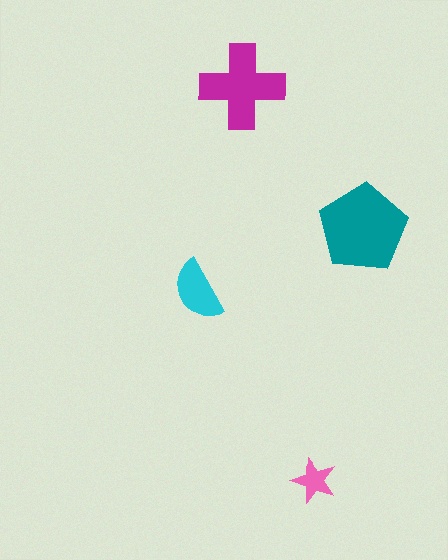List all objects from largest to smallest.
The teal pentagon, the magenta cross, the cyan semicircle, the pink star.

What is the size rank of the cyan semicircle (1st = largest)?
3rd.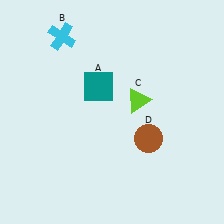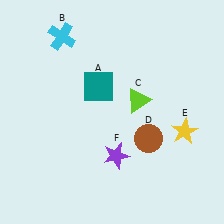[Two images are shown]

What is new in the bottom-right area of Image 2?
A purple star (F) was added in the bottom-right area of Image 2.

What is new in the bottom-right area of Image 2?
A yellow star (E) was added in the bottom-right area of Image 2.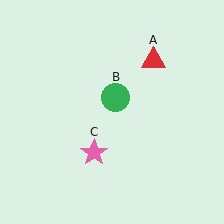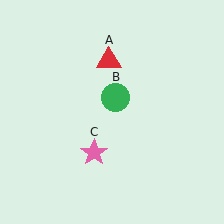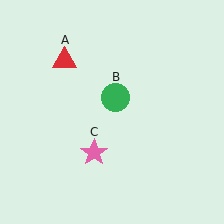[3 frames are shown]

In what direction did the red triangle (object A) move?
The red triangle (object A) moved left.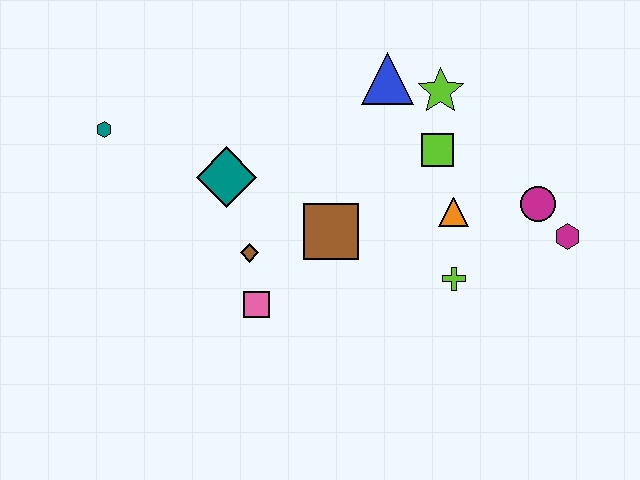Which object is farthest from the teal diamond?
The magenta hexagon is farthest from the teal diamond.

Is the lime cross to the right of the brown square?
Yes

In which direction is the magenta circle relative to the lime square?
The magenta circle is to the right of the lime square.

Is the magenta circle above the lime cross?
Yes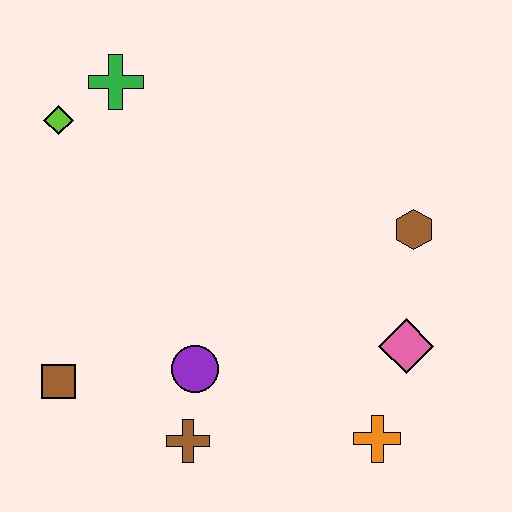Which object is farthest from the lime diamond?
The orange cross is farthest from the lime diamond.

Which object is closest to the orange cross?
The pink diamond is closest to the orange cross.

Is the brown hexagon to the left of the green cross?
No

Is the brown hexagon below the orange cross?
No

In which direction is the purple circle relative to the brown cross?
The purple circle is above the brown cross.